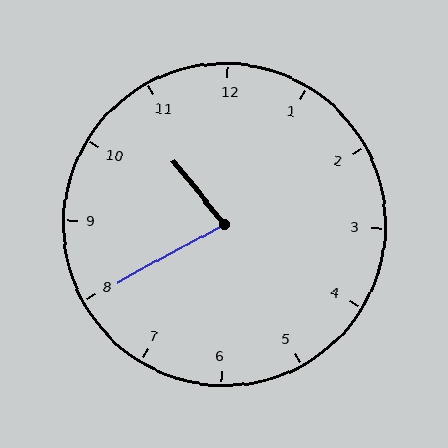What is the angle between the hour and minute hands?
Approximately 80 degrees.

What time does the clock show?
10:40.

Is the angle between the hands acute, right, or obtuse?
It is acute.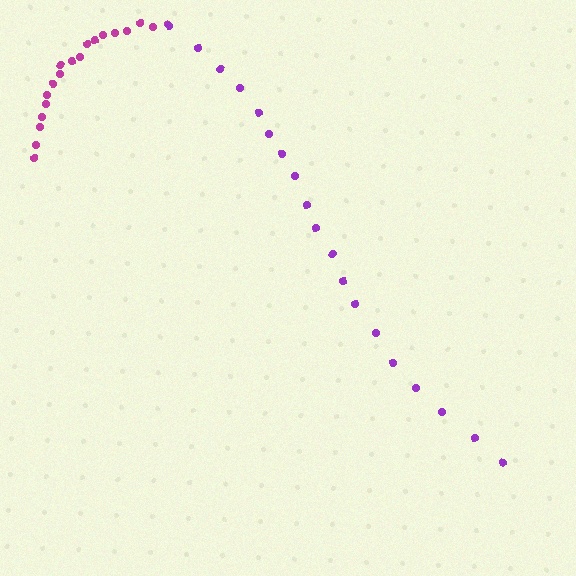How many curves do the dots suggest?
There are 2 distinct paths.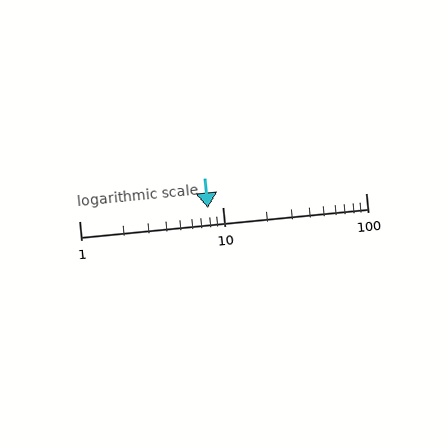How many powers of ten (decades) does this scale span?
The scale spans 2 decades, from 1 to 100.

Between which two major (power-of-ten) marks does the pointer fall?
The pointer is between 1 and 10.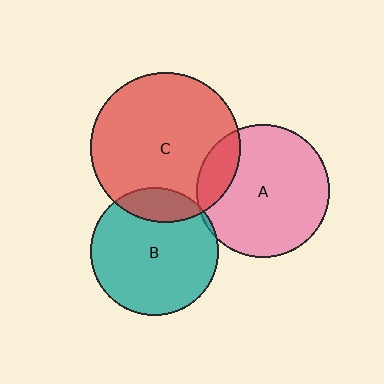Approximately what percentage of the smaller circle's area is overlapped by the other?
Approximately 5%.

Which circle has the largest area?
Circle C (red).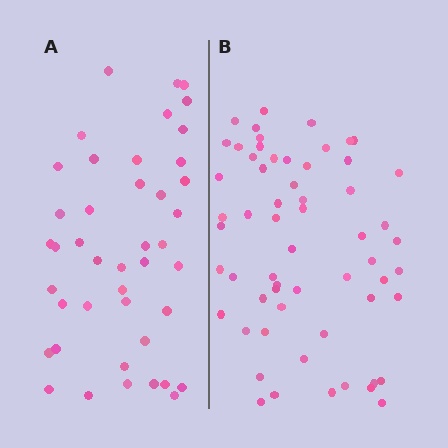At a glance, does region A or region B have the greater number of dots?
Region B (the right region) has more dots.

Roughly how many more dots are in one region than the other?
Region B has approximately 15 more dots than region A.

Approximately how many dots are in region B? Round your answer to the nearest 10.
About 60 dots.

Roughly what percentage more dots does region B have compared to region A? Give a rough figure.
About 40% more.